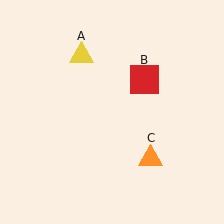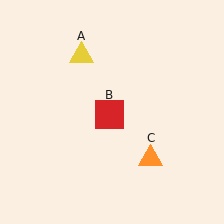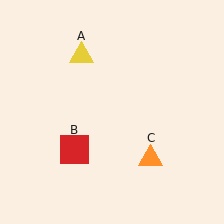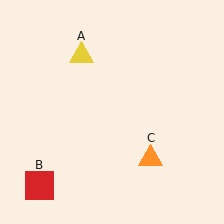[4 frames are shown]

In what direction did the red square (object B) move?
The red square (object B) moved down and to the left.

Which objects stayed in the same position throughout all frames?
Yellow triangle (object A) and orange triangle (object C) remained stationary.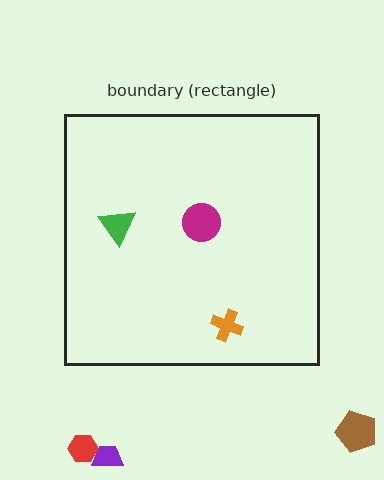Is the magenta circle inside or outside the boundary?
Inside.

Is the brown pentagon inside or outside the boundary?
Outside.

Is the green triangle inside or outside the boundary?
Inside.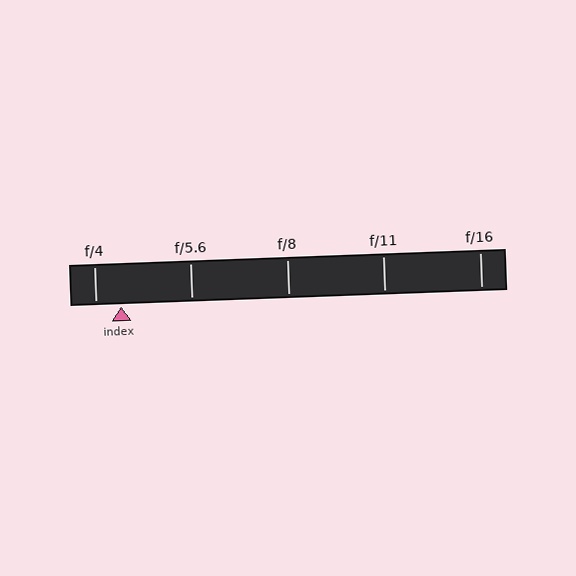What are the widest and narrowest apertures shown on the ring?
The widest aperture shown is f/4 and the narrowest is f/16.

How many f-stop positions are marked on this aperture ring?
There are 5 f-stop positions marked.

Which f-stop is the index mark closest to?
The index mark is closest to f/4.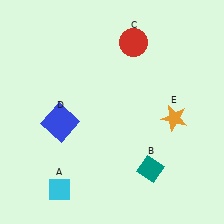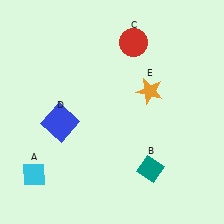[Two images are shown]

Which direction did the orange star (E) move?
The orange star (E) moved up.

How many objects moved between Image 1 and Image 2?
2 objects moved between the two images.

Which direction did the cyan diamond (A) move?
The cyan diamond (A) moved left.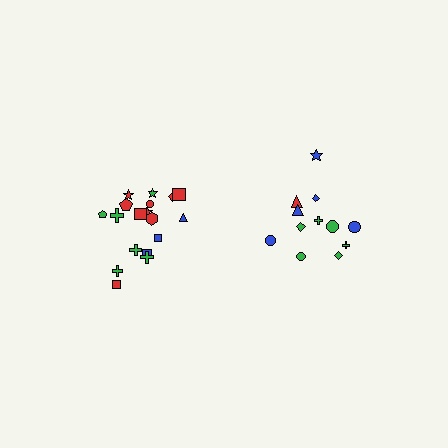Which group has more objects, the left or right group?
The left group.